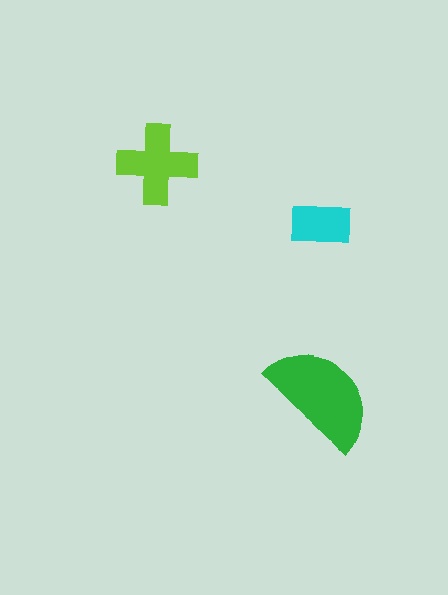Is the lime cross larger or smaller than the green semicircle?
Smaller.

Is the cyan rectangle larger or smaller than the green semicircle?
Smaller.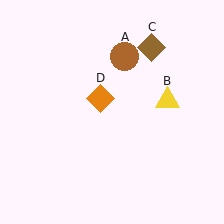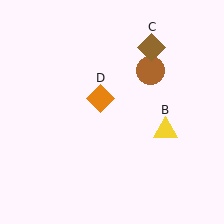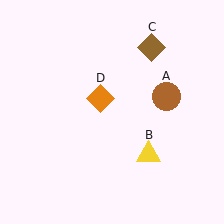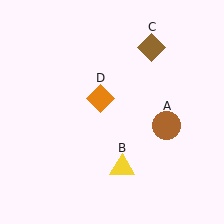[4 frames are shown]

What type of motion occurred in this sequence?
The brown circle (object A), yellow triangle (object B) rotated clockwise around the center of the scene.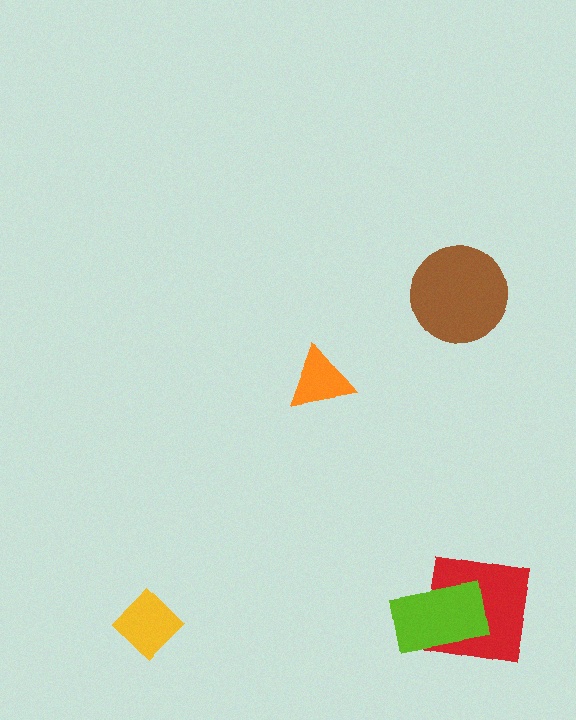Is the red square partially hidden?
Yes, it is partially covered by another shape.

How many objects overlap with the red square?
1 object overlaps with the red square.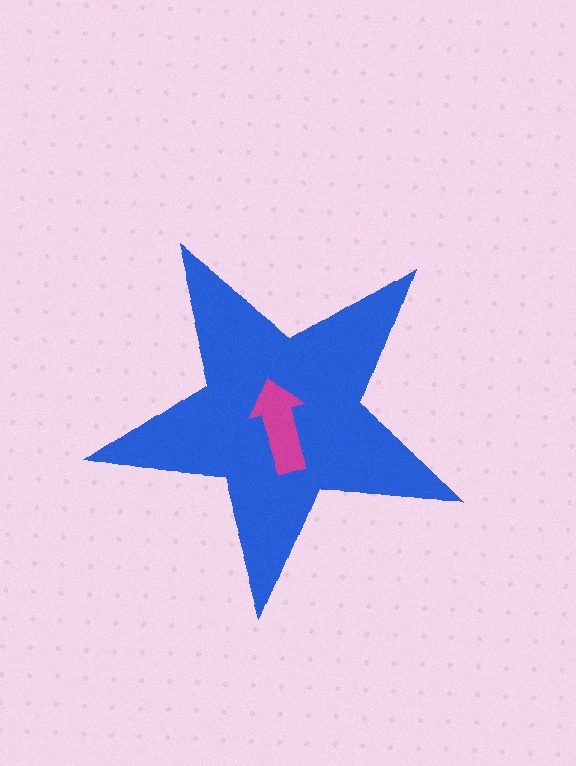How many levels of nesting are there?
2.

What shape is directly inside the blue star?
The magenta arrow.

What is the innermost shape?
The magenta arrow.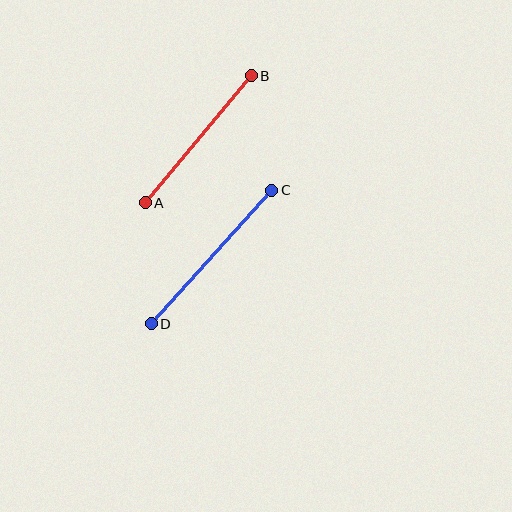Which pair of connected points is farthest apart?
Points C and D are farthest apart.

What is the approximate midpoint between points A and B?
The midpoint is at approximately (198, 139) pixels.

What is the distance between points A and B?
The distance is approximately 166 pixels.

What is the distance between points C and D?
The distance is approximately 180 pixels.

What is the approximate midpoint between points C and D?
The midpoint is at approximately (212, 257) pixels.